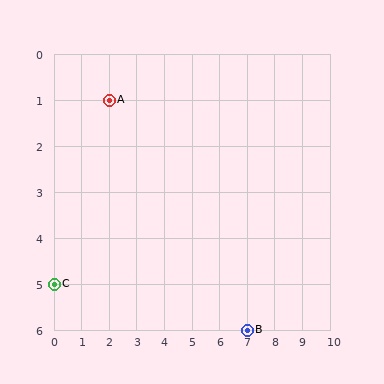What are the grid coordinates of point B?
Point B is at grid coordinates (7, 6).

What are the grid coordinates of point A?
Point A is at grid coordinates (2, 1).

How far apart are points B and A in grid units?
Points B and A are 5 columns and 5 rows apart (about 7.1 grid units diagonally).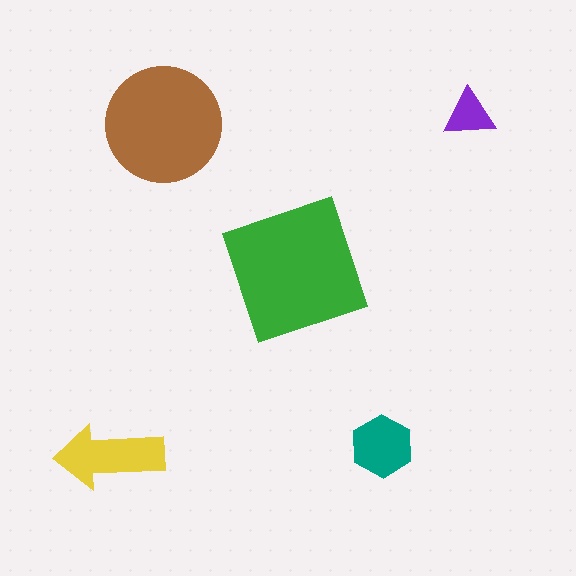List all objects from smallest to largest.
The purple triangle, the teal hexagon, the yellow arrow, the brown circle, the green square.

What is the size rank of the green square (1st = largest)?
1st.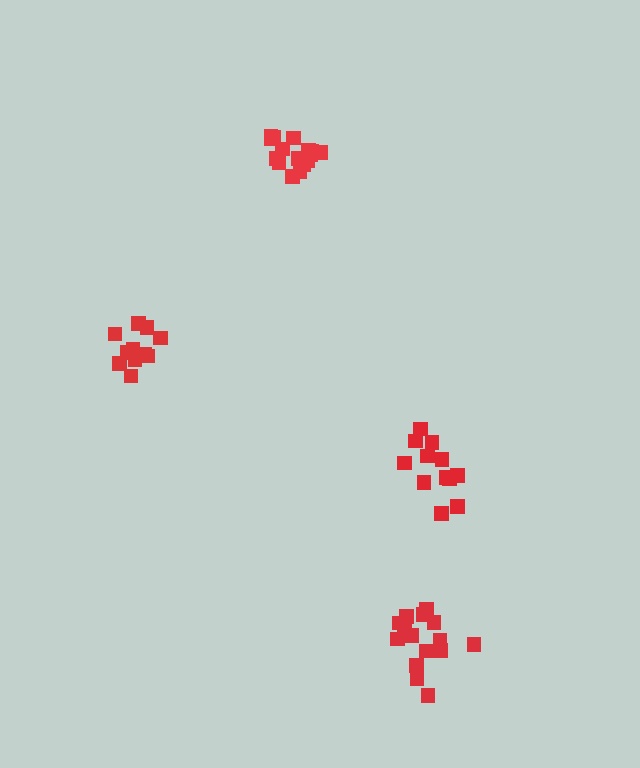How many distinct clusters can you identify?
There are 4 distinct clusters.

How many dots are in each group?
Group 1: 12 dots, Group 2: 11 dots, Group 3: 16 dots, Group 4: 15 dots (54 total).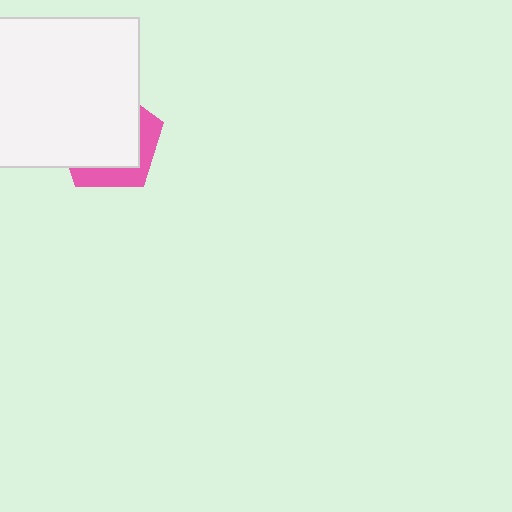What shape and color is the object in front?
The object in front is a white rectangle.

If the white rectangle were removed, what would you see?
You would see the complete pink pentagon.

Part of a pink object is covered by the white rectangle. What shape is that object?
It is a pentagon.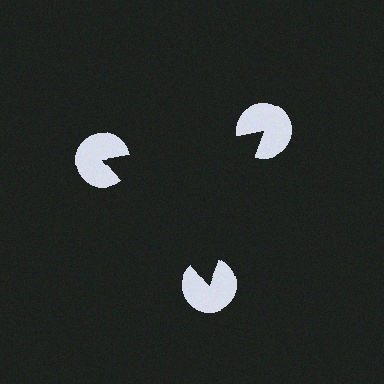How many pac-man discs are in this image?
There are 3 — one at each vertex of the illusory triangle.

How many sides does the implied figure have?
3 sides.